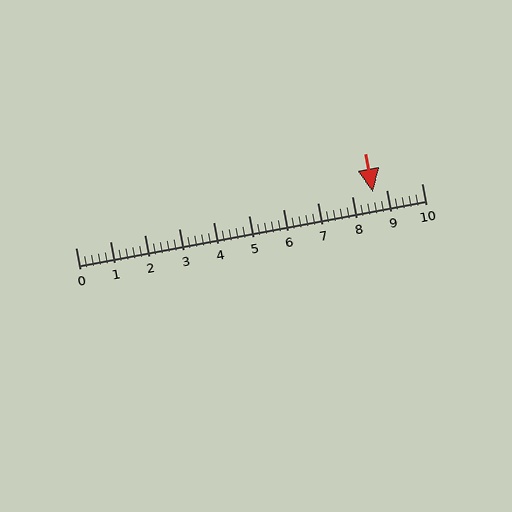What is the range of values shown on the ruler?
The ruler shows values from 0 to 10.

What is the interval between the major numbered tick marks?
The major tick marks are spaced 1 units apart.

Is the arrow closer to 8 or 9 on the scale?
The arrow is closer to 9.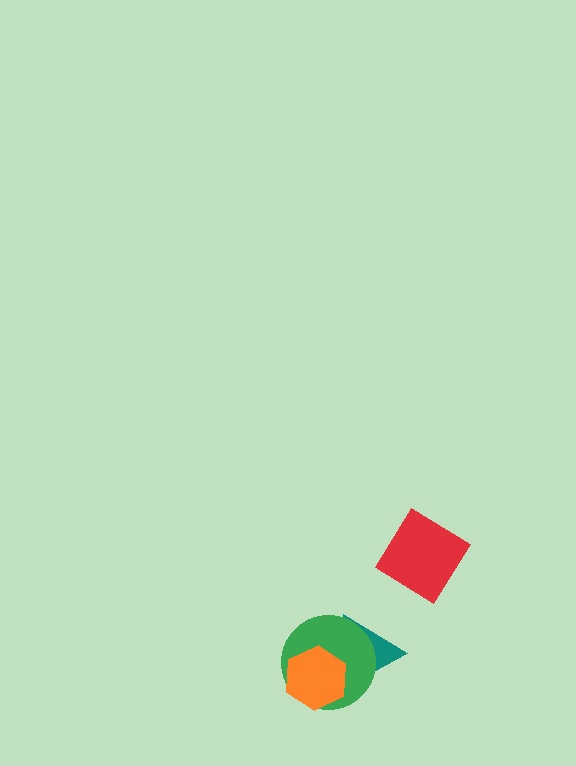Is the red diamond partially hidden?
No, no other shape covers it.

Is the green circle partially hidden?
Yes, it is partially covered by another shape.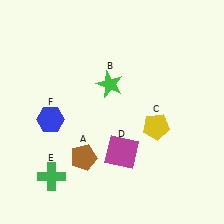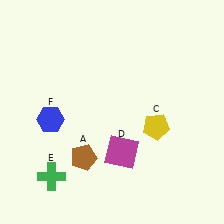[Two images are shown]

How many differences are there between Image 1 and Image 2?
There is 1 difference between the two images.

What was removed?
The green star (B) was removed in Image 2.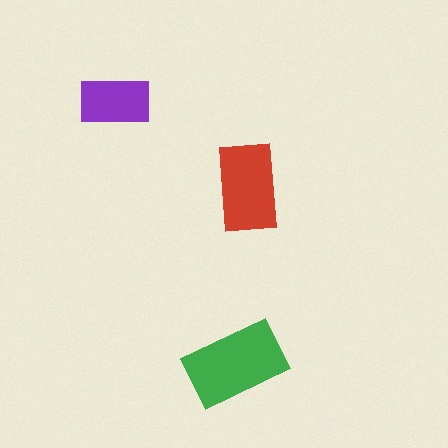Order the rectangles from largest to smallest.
the green one, the red one, the purple one.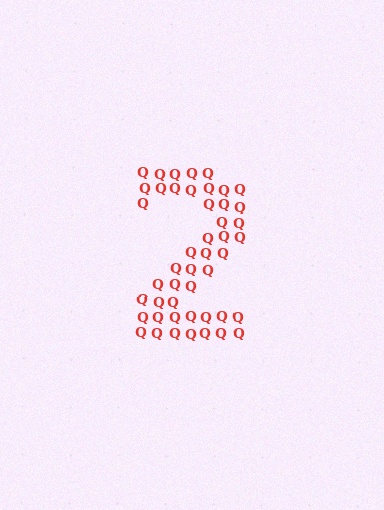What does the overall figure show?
The overall figure shows the digit 2.